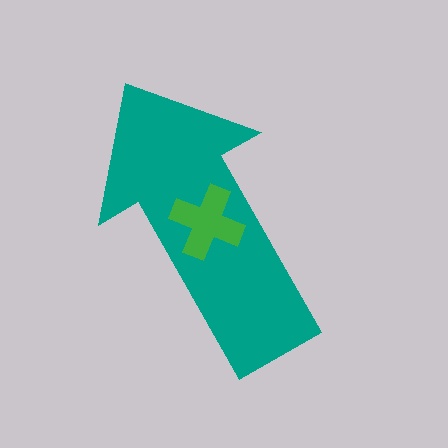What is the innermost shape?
The green cross.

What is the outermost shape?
The teal arrow.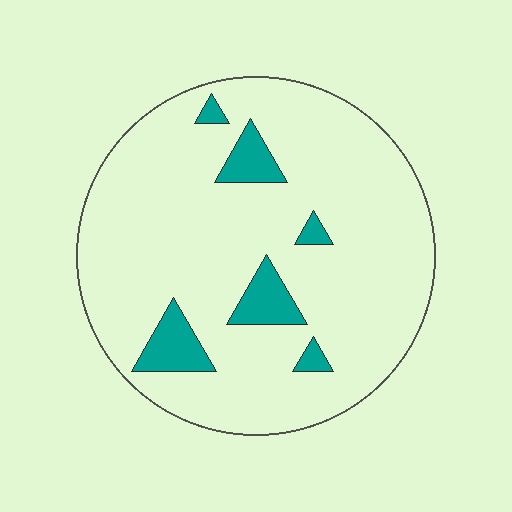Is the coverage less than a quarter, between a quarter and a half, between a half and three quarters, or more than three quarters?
Less than a quarter.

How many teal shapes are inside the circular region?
6.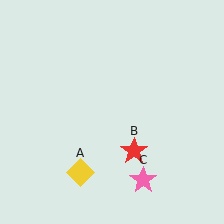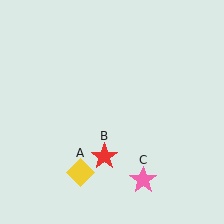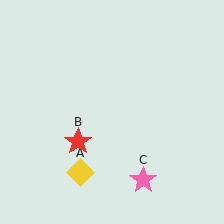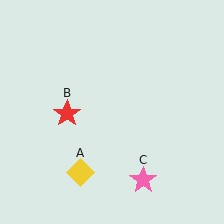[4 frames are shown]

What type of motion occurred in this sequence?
The red star (object B) rotated clockwise around the center of the scene.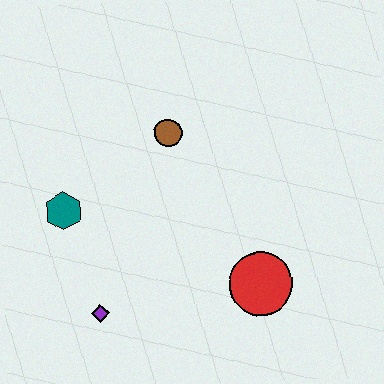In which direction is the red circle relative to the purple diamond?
The red circle is to the right of the purple diamond.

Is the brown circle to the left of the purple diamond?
No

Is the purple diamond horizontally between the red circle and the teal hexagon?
Yes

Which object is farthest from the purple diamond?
The brown circle is farthest from the purple diamond.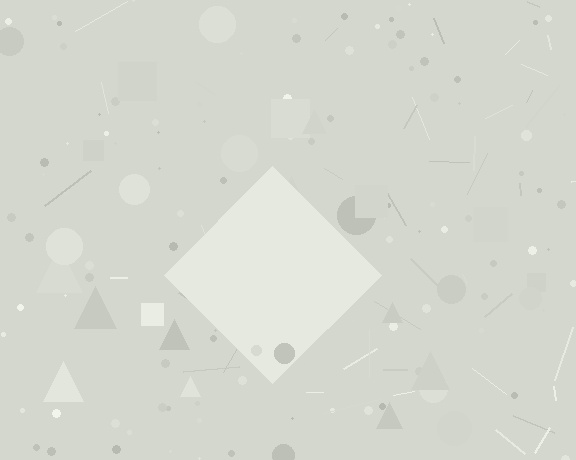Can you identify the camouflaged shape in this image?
The camouflaged shape is a diamond.